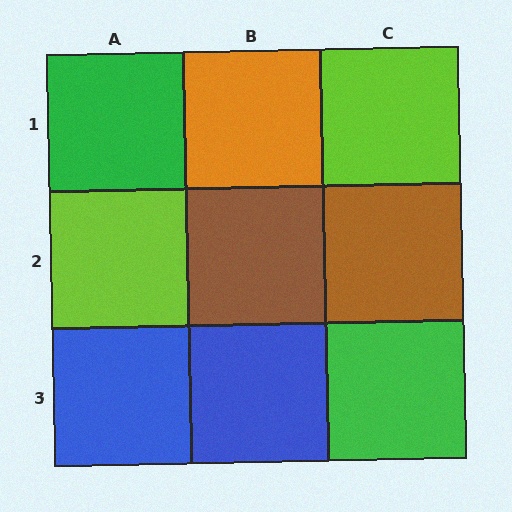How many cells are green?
2 cells are green.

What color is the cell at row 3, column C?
Green.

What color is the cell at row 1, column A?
Green.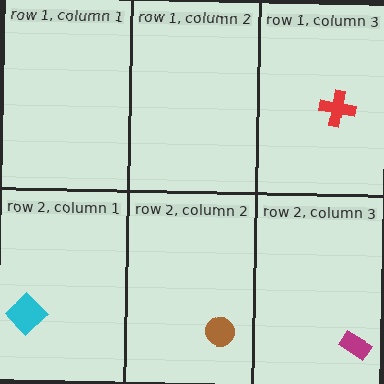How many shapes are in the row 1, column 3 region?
1.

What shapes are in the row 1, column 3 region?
The red cross.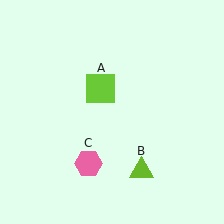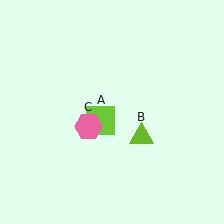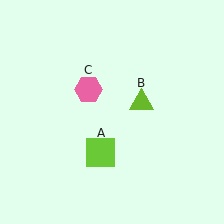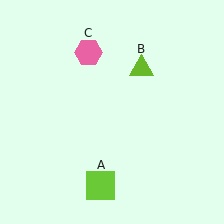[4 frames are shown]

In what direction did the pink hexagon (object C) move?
The pink hexagon (object C) moved up.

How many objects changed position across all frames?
3 objects changed position: lime square (object A), lime triangle (object B), pink hexagon (object C).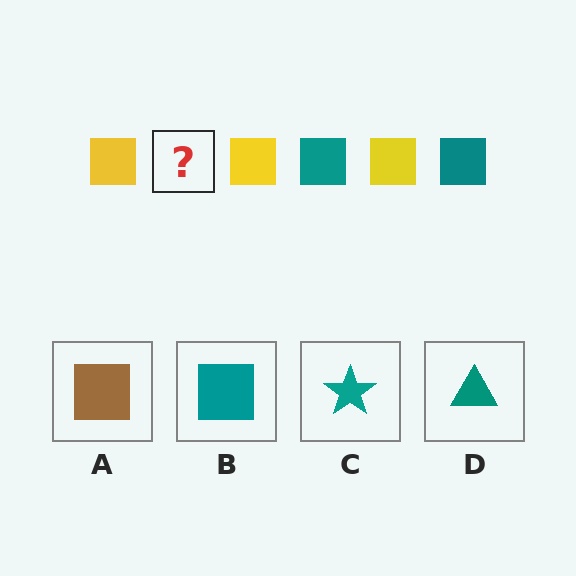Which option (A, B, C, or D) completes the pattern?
B.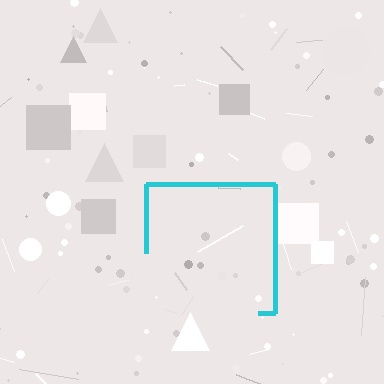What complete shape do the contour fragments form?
The contour fragments form a square.